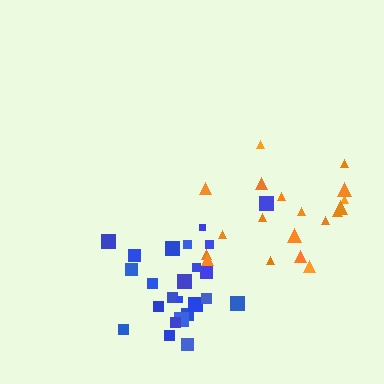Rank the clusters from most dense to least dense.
blue, orange.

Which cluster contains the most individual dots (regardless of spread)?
Blue (24).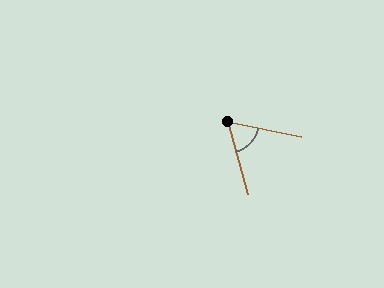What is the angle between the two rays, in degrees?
Approximately 64 degrees.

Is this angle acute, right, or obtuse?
It is acute.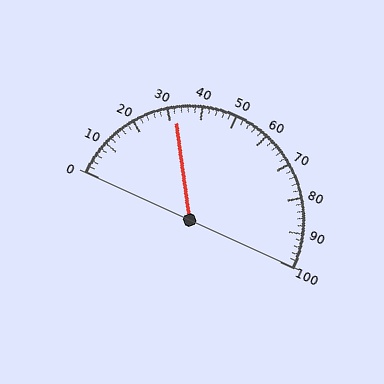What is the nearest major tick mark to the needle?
The nearest major tick mark is 30.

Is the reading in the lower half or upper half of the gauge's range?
The reading is in the lower half of the range (0 to 100).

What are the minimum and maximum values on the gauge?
The gauge ranges from 0 to 100.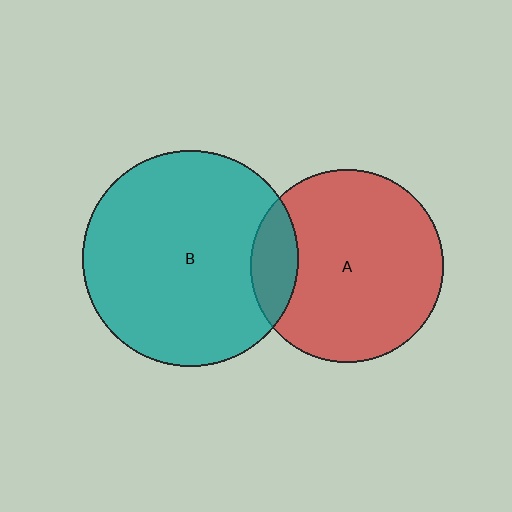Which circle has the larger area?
Circle B (teal).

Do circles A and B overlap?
Yes.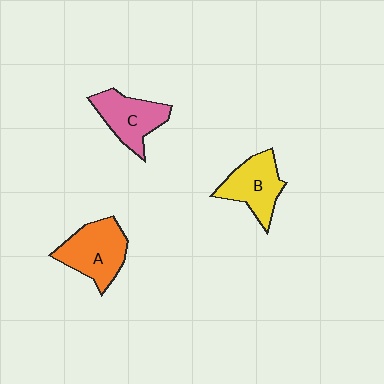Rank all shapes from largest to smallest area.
From largest to smallest: A (orange), B (yellow), C (pink).